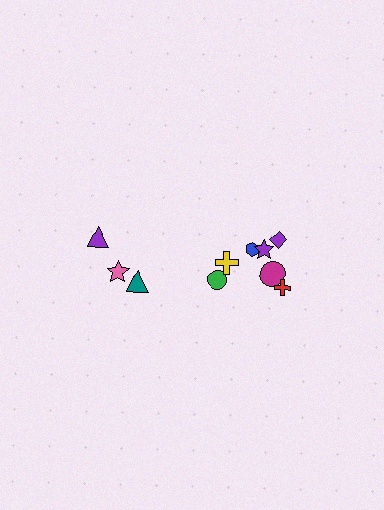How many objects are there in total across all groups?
There are 10 objects.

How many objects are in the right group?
There are 7 objects.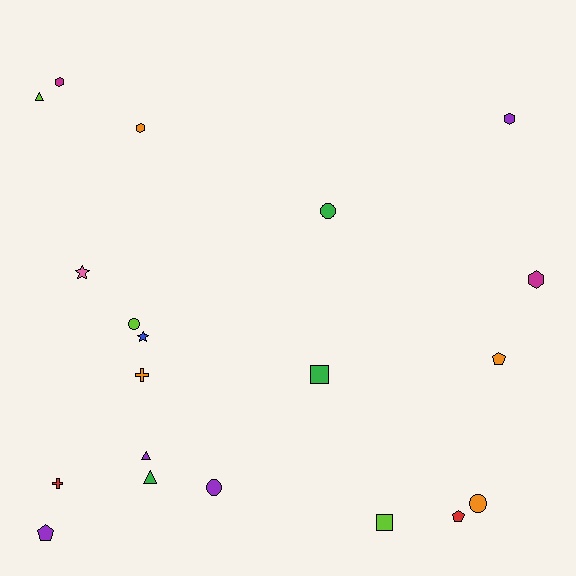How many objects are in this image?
There are 20 objects.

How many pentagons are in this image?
There are 3 pentagons.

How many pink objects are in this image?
There is 1 pink object.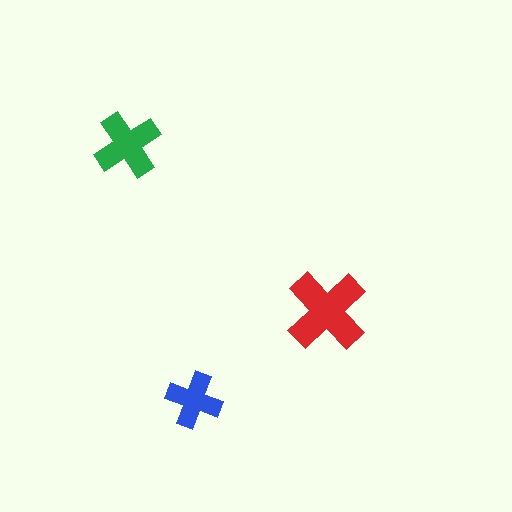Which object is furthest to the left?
The green cross is leftmost.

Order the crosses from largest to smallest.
the red one, the green one, the blue one.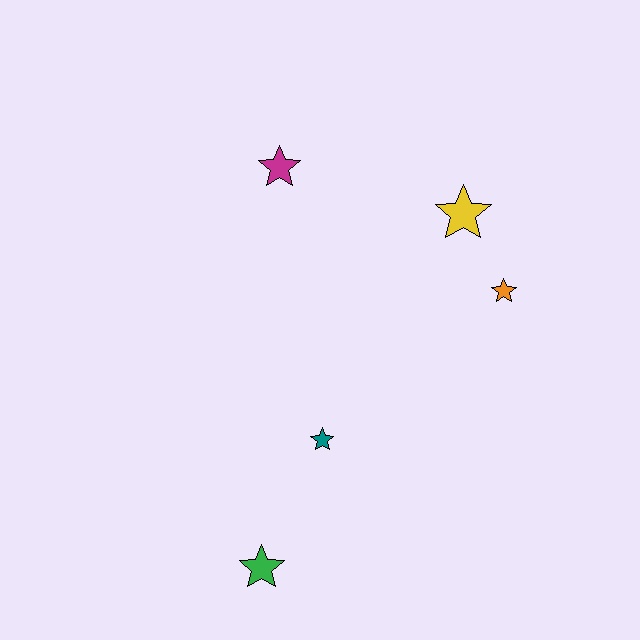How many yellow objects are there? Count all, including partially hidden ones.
There is 1 yellow object.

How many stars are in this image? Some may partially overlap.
There are 5 stars.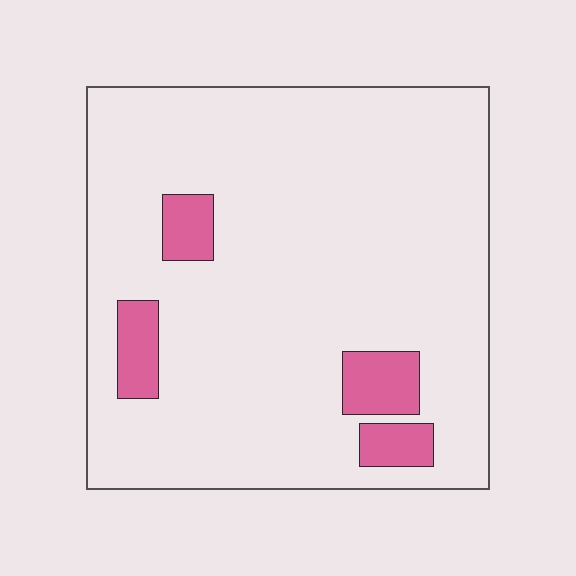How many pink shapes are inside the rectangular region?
4.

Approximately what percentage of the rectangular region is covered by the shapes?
Approximately 10%.